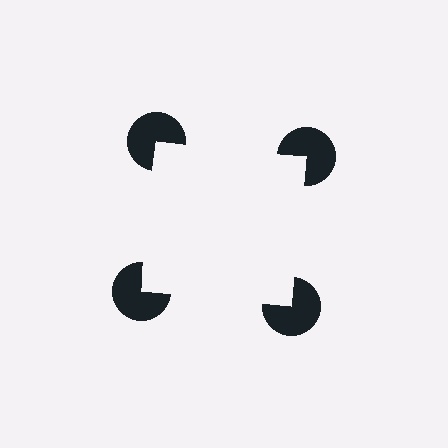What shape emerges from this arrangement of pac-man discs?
An illusory square — its edges are inferred from the aligned wedge cuts in the pac-man discs, not physically drawn.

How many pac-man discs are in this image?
There are 4 — one at each vertex of the illusory square.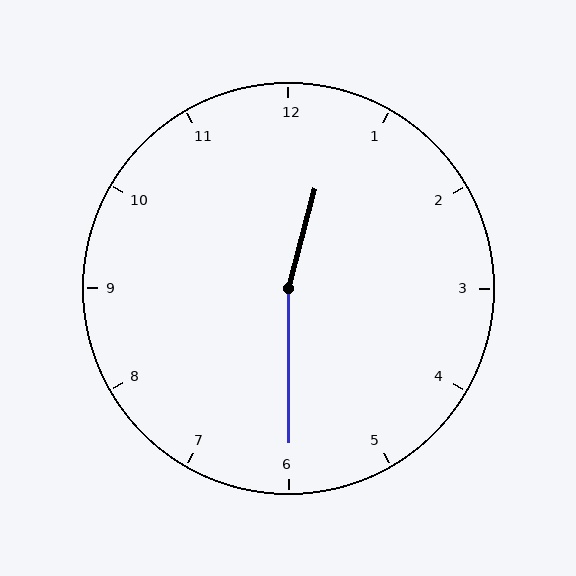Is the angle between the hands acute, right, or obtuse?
It is obtuse.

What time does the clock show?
12:30.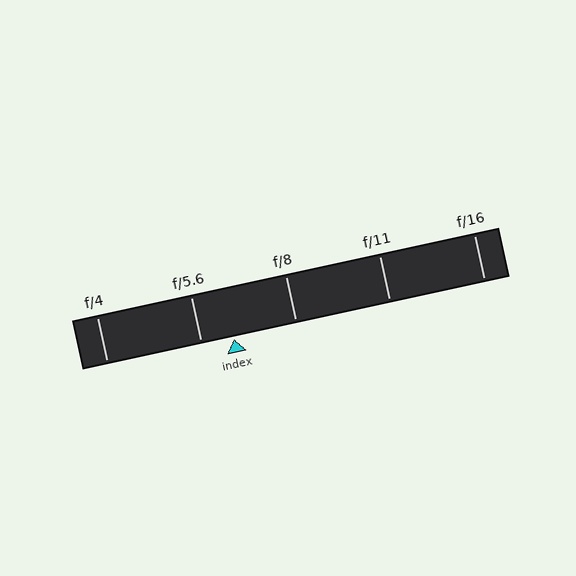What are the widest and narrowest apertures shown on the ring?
The widest aperture shown is f/4 and the narrowest is f/16.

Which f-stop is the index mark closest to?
The index mark is closest to f/5.6.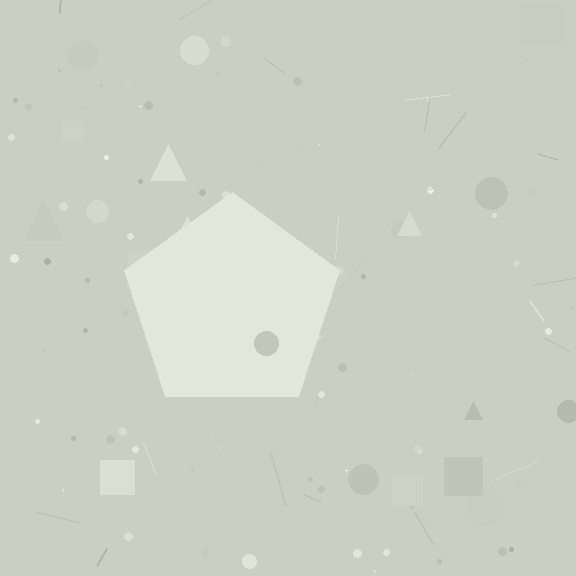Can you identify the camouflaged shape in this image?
The camouflaged shape is a pentagon.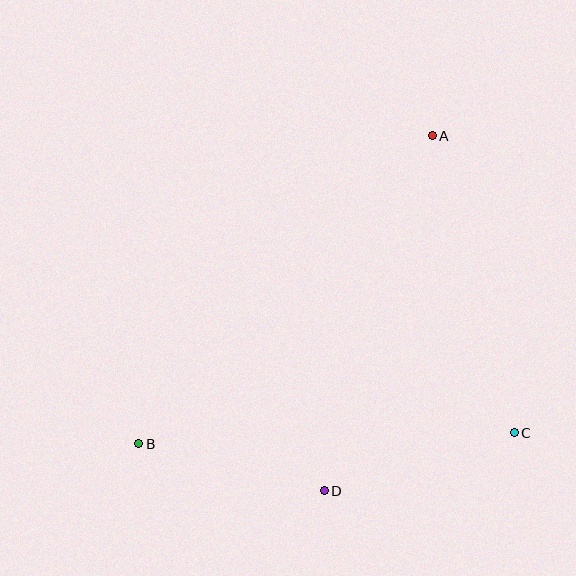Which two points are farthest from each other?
Points A and B are farthest from each other.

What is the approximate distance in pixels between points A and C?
The distance between A and C is approximately 308 pixels.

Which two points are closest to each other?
Points B and D are closest to each other.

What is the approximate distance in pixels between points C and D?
The distance between C and D is approximately 199 pixels.